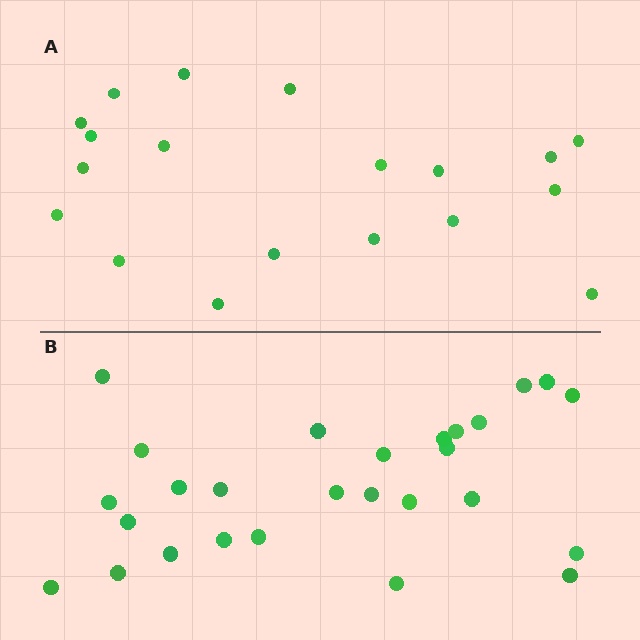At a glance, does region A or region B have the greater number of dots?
Region B (the bottom region) has more dots.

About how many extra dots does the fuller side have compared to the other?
Region B has roughly 8 or so more dots than region A.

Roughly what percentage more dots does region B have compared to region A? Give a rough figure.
About 40% more.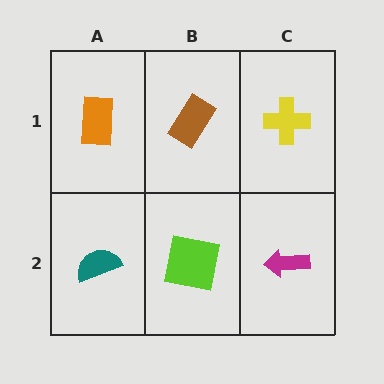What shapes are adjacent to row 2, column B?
A brown rectangle (row 1, column B), a teal semicircle (row 2, column A), a magenta arrow (row 2, column C).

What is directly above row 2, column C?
A yellow cross.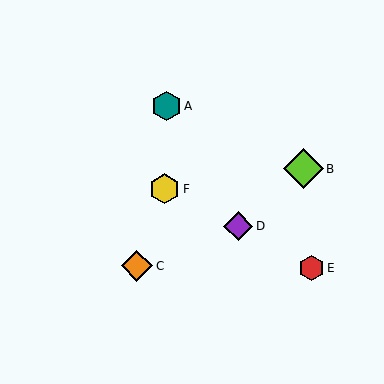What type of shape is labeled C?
Shape C is an orange diamond.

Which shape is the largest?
The lime diamond (labeled B) is the largest.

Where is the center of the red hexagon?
The center of the red hexagon is at (311, 268).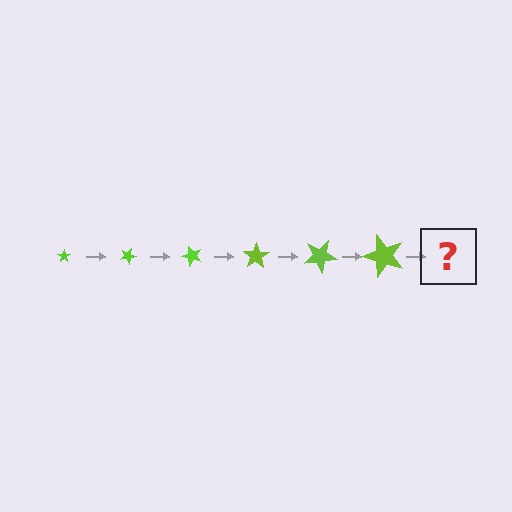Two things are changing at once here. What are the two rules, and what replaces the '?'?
The two rules are that the star grows larger each step and it rotates 25 degrees each step. The '?' should be a star, larger than the previous one and rotated 150 degrees from the start.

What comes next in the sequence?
The next element should be a star, larger than the previous one and rotated 150 degrees from the start.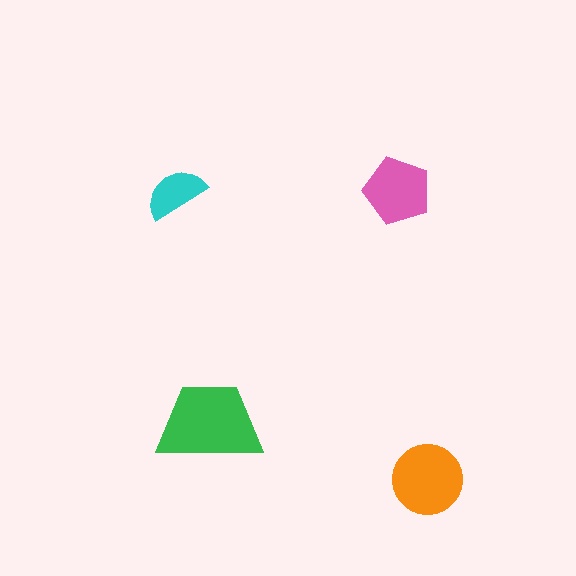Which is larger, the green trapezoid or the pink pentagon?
The green trapezoid.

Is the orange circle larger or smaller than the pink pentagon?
Larger.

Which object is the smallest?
The cyan semicircle.